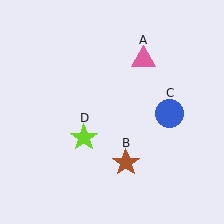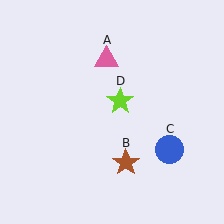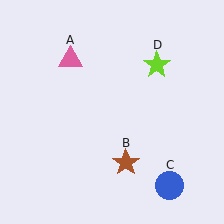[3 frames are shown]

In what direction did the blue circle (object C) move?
The blue circle (object C) moved down.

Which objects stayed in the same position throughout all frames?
Brown star (object B) remained stationary.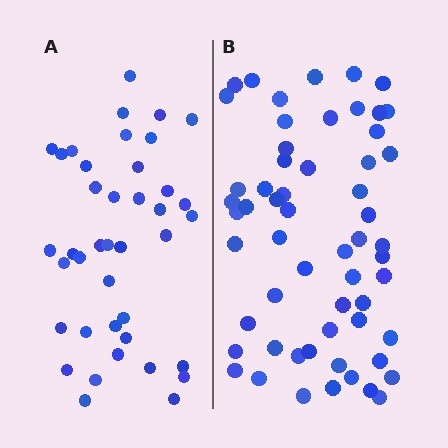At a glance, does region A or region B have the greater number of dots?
Region B (the right region) has more dots.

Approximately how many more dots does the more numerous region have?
Region B has approximately 20 more dots than region A.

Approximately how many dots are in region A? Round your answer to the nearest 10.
About 40 dots.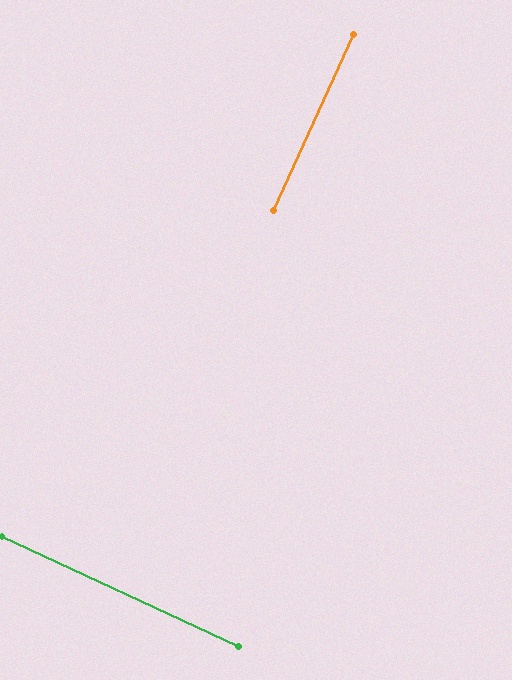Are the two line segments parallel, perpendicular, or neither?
Perpendicular — they meet at approximately 90°.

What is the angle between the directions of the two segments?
Approximately 90 degrees.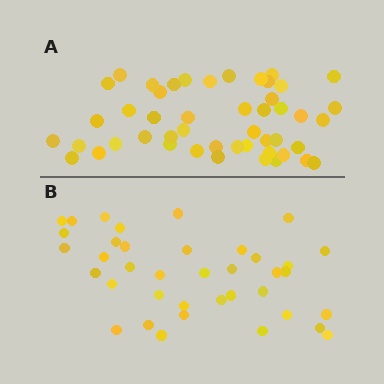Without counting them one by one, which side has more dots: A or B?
Region A (the top region) has more dots.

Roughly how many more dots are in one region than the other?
Region A has roughly 10 or so more dots than region B.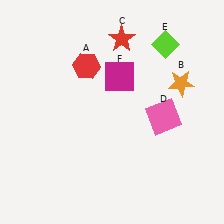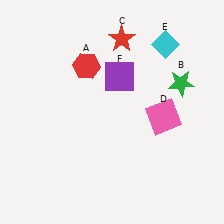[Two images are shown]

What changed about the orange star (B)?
In Image 1, B is orange. In Image 2, it changed to green.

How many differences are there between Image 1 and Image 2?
There are 3 differences between the two images.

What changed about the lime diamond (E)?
In Image 1, E is lime. In Image 2, it changed to cyan.